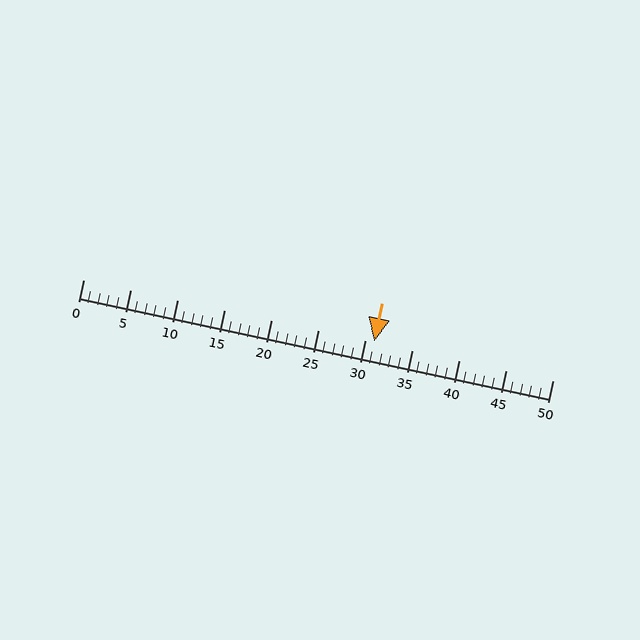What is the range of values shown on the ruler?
The ruler shows values from 0 to 50.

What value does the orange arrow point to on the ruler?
The orange arrow points to approximately 31.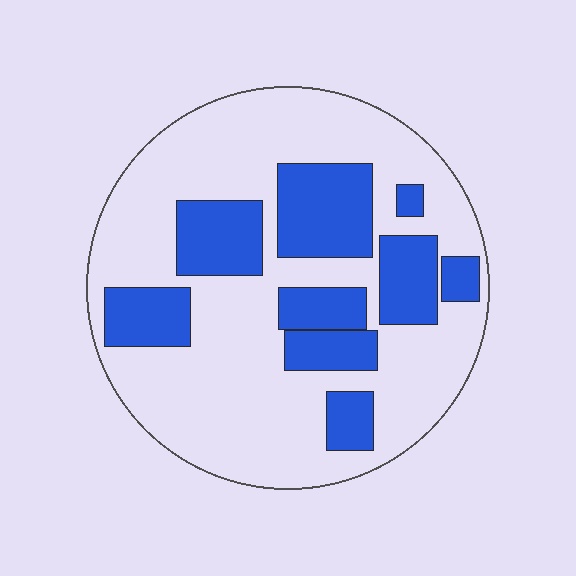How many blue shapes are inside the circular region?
9.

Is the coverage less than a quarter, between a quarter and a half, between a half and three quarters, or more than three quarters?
Between a quarter and a half.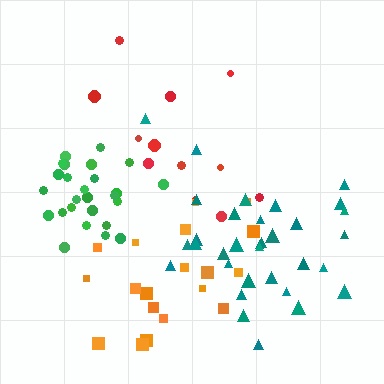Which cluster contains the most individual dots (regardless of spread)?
Teal (33).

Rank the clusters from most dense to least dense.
green, teal, orange, red.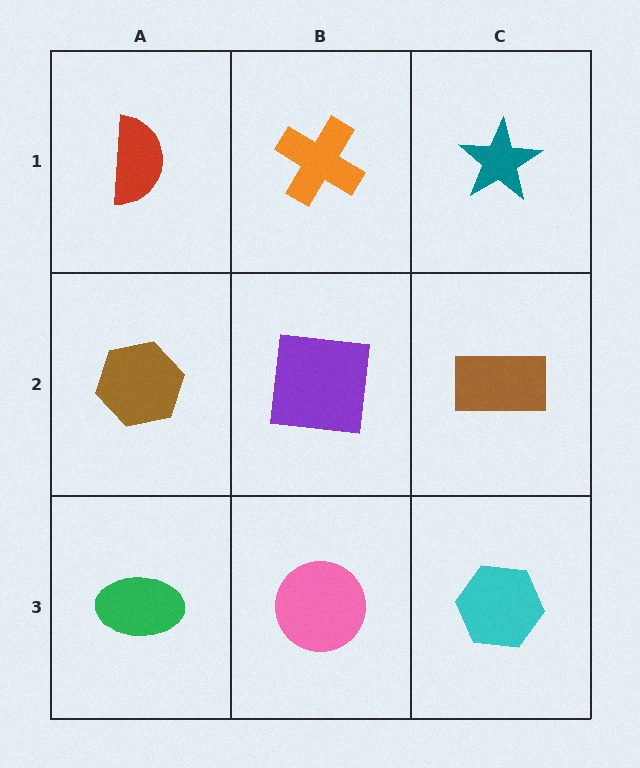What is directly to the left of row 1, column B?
A red semicircle.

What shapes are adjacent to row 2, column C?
A teal star (row 1, column C), a cyan hexagon (row 3, column C), a purple square (row 2, column B).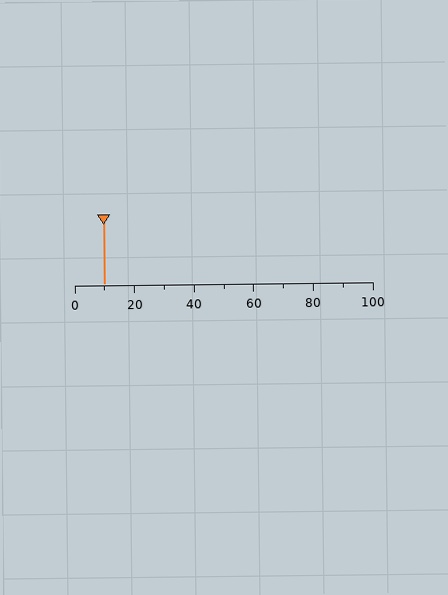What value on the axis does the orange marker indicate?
The marker indicates approximately 10.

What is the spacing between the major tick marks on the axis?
The major ticks are spaced 20 apart.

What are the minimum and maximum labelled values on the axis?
The axis runs from 0 to 100.